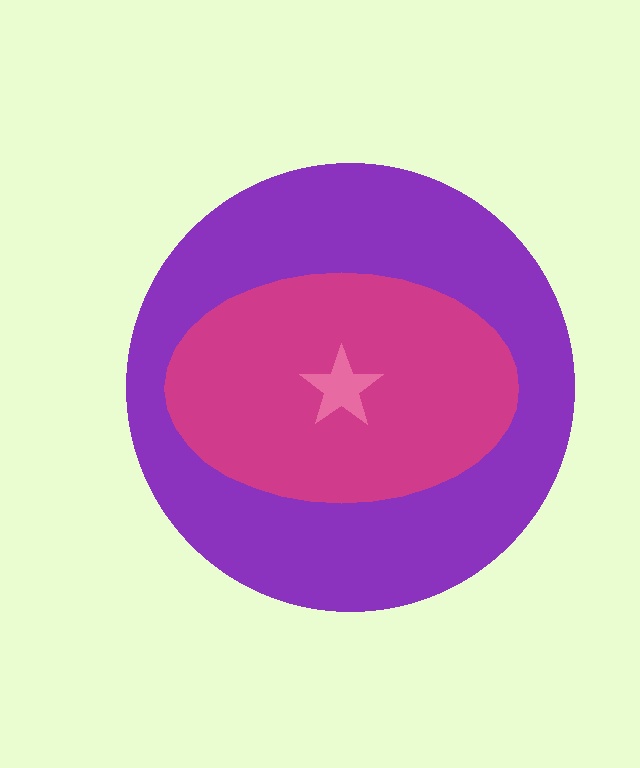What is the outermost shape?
The purple circle.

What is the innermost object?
The pink star.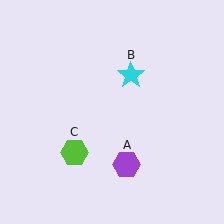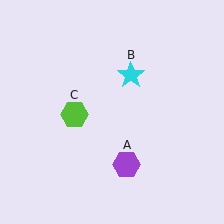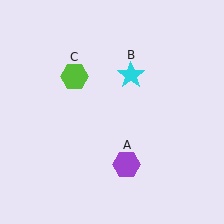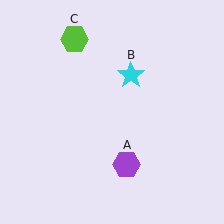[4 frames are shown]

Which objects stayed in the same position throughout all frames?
Purple hexagon (object A) and cyan star (object B) remained stationary.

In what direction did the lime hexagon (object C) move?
The lime hexagon (object C) moved up.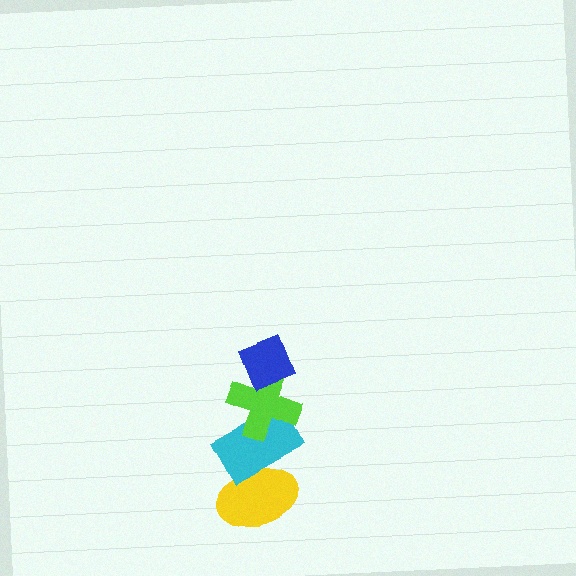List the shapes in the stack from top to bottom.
From top to bottom: the blue diamond, the lime cross, the cyan rectangle, the yellow ellipse.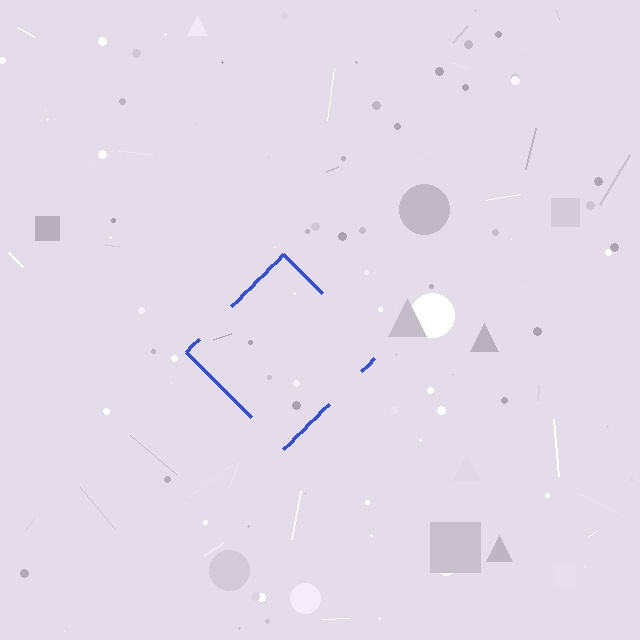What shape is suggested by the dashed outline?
The dashed outline suggests a diamond.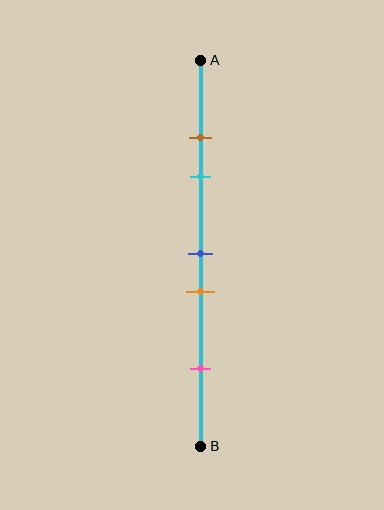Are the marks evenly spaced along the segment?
No, the marks are not evenly spaced.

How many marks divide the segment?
There are 5 marks dividing the segment.